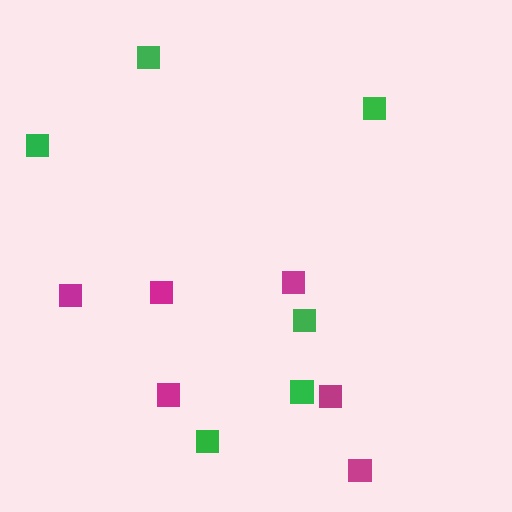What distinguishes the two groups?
There are 2 groups: one group of green squares (6) and one group of magenta squares (6).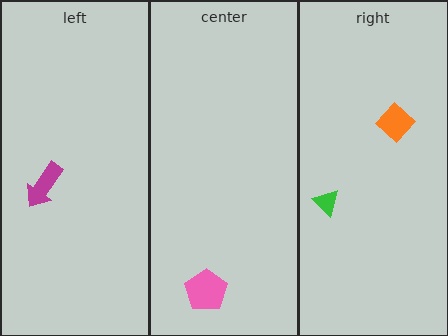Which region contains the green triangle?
The right region.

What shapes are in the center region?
The pink pentagon.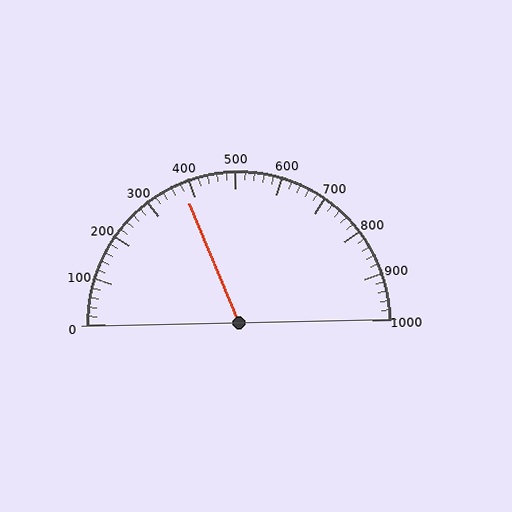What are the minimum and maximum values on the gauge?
The gauge ranges from 0 to 1000.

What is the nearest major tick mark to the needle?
The nearest major tick mark is 400.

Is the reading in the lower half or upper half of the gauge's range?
The reading is in the lower half of the range (0 to 1000).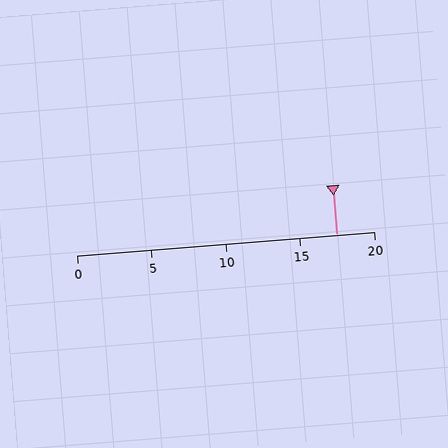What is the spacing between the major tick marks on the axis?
The major ticks are spaced 5 apart.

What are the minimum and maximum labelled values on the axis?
The axis runs from 0 to 20.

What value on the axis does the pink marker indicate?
The marker indicates approximately 17.5.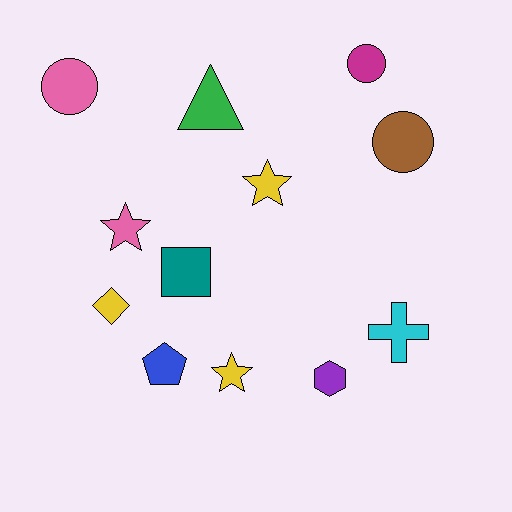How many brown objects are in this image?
There is 1 brown object.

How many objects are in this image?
There are 12 objects.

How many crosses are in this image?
There is 1 cross.